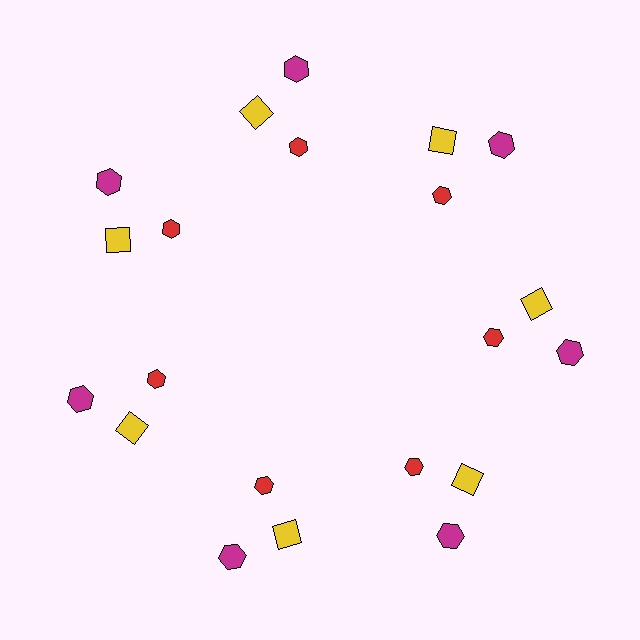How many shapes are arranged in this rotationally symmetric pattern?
There are 21 shapes, arranged in 7 groups of 3.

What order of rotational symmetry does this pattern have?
This pattern has 7-fold rotational symmetry.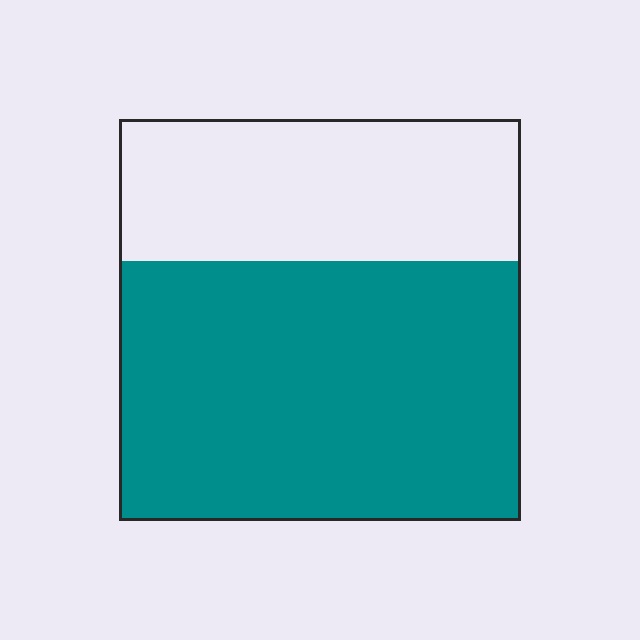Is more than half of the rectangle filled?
Yes.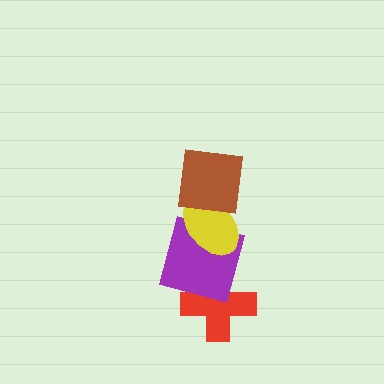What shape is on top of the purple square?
The yellow ellipse is on top of the purple square.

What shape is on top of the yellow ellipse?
The brown square is on top of the yellow ellipse.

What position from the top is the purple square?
The purple square is 3rd from the top.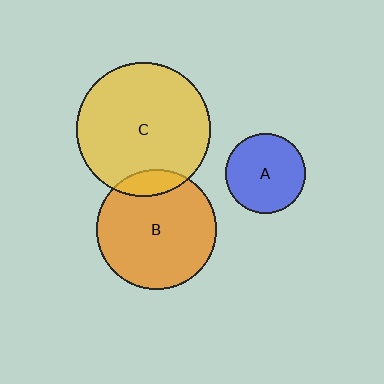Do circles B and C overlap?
Yes.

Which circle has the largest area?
Circle C (yellow).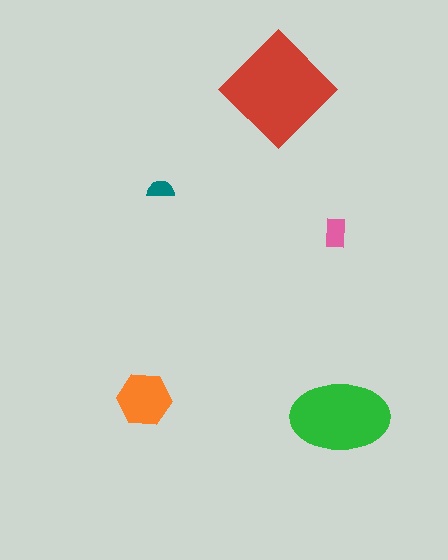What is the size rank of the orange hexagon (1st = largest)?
3rd.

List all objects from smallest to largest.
The teal semicircle, the pink rectangle, the orange hexagon, the green ellipse, the red diamond.